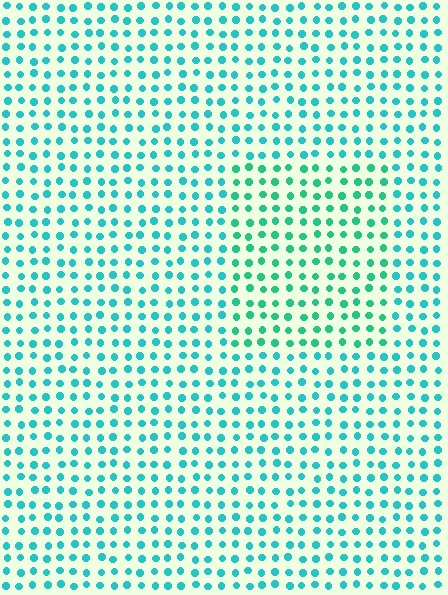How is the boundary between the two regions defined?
The boundary is defined purely by a slight shift in hue (about 24 degrees). Spacing, size, and orientation are identical on both sides.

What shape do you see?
I see a rectangle.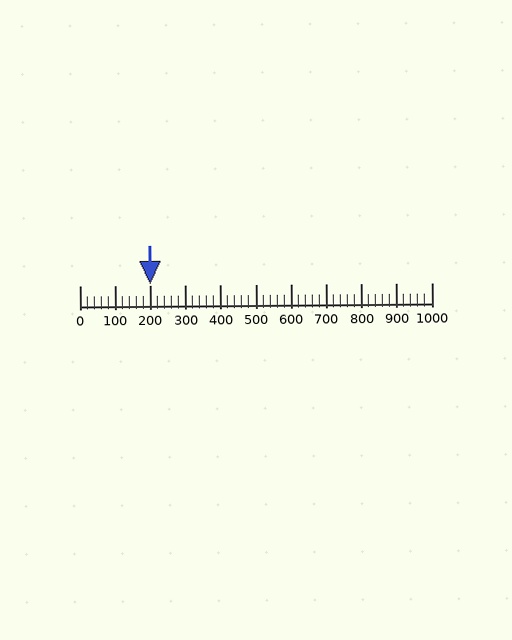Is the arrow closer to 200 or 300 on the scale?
The arrow is closer to 200.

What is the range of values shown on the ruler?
The ruler shows values from 0 to 1000.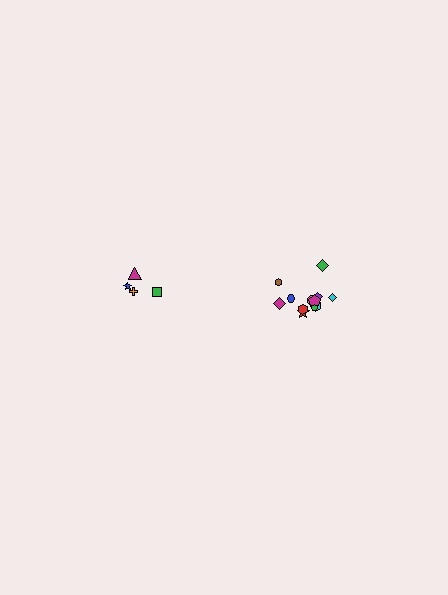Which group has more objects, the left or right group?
The right group.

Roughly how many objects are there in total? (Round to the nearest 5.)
Roughly 15 objects in total.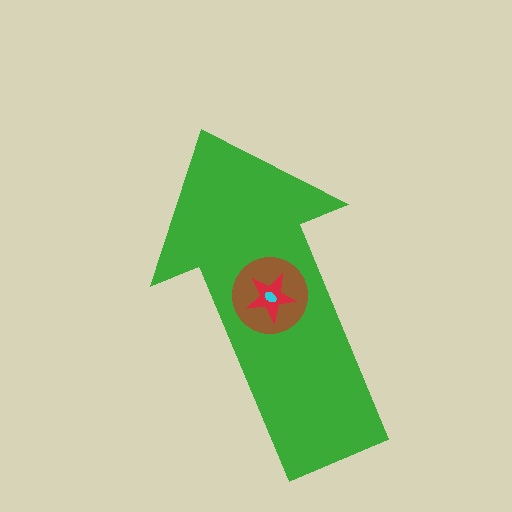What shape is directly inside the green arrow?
The brown circle.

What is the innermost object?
The cyan ellipse.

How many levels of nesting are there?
4.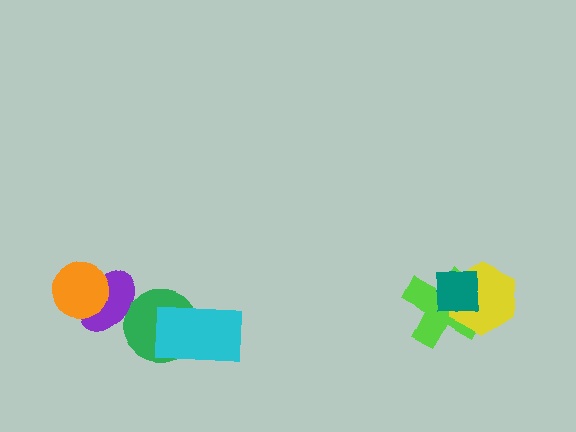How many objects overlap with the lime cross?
2 objects overlap with the lime cross.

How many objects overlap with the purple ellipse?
2 objects overlap with the purple ellipse.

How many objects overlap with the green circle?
2 objects overlap with the green circle.